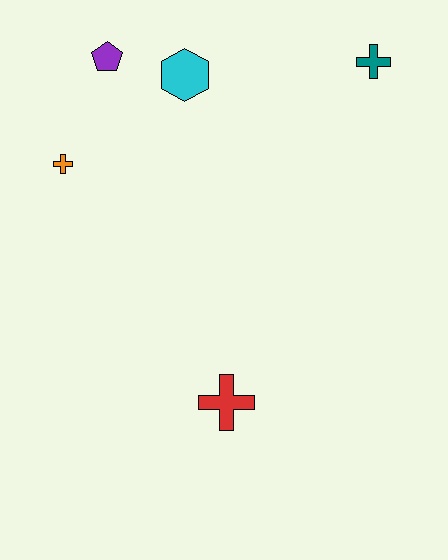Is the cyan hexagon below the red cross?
No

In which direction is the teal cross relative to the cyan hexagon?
The teal cross is to the right of the cyan hexagon.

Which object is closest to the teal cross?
The cyan hexagon is closest to the teal cross.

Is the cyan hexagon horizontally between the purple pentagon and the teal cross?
Yes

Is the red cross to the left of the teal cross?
Yes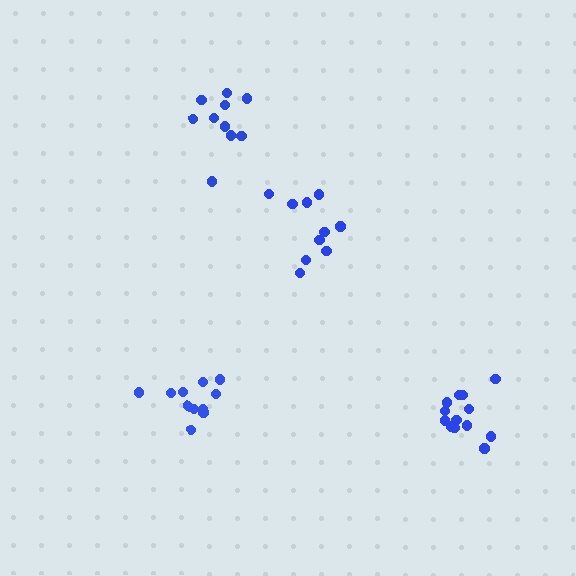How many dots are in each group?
Group 1: 10 dots, Group 2: 11 dots, Group 3: 11 dots, Group 4: 14 dots (46 total).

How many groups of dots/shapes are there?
There are 4 groups.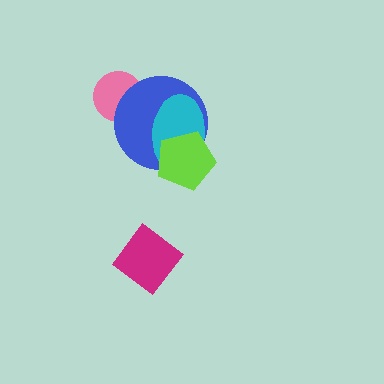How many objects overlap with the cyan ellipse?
2 objects overlap with the cyan ellipse.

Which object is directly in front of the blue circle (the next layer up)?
The cyan ellipse is directly in front of the blue circle.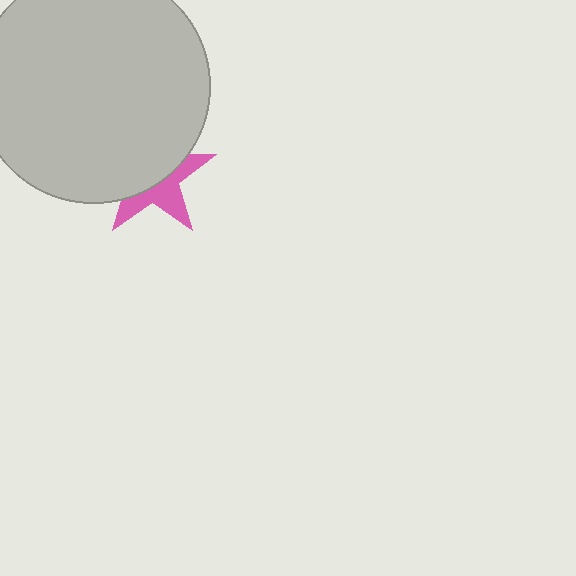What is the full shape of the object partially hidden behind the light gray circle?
The partially hidden object is a pink star.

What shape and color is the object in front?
The object in front is a light gray circle.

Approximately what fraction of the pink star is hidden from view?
Roughly 58% of the pink star is hidden behind the light gray circle.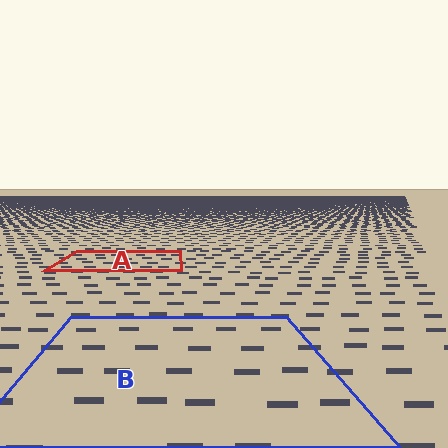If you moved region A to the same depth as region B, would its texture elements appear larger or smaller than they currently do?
They would appear larger. At a closer depth, the same texture elements are projected at a bigger on-screen size.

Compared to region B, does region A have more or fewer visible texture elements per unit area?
Region A has more texture elements per unit area — they are packed more densely because it is farther away.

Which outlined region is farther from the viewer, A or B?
Region A is farther from the viewer — the texture elements inside it appear smaller and more densely packed.